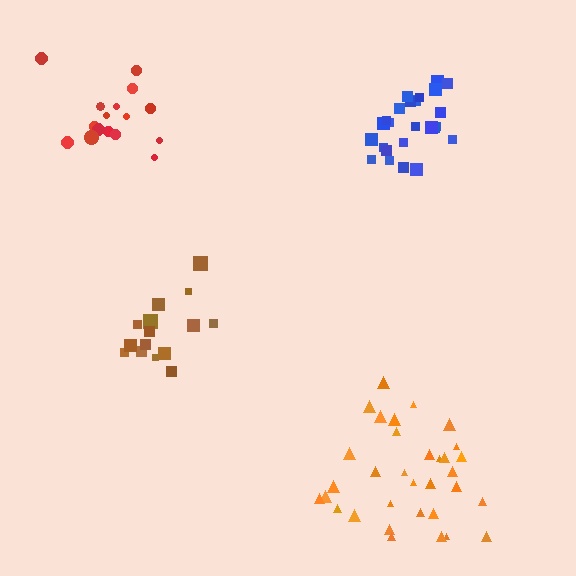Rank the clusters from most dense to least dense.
blue, red, orange, brown.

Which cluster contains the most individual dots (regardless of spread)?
Orange (33).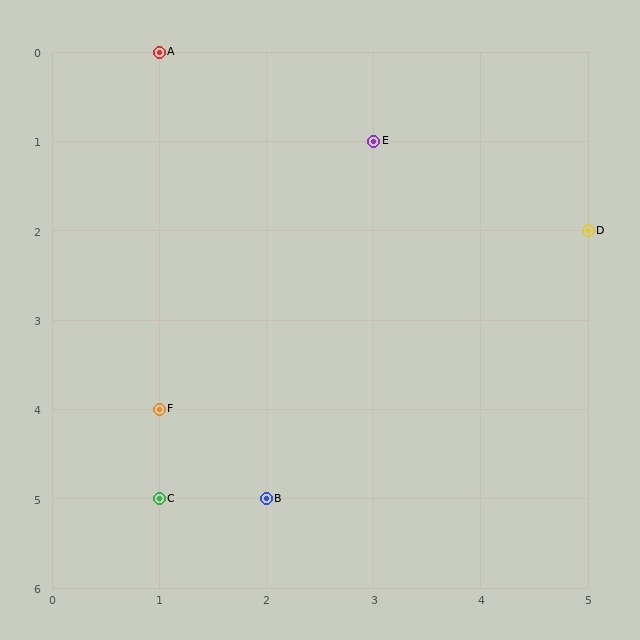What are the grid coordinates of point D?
Point D is at grid coordinates (5, 2).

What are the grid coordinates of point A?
Point A is at grid coordinates (1, 0).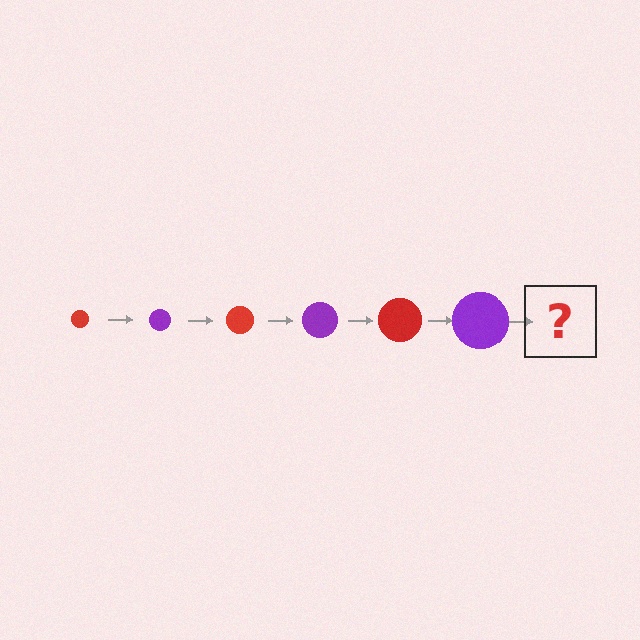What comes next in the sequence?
The next element should be a red circle, larger than the previous one.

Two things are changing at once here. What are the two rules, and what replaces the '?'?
The two rules are that the circle grows larger each step and the color cycles through red and purple. The '?' should be a red circle, larger than the previous one.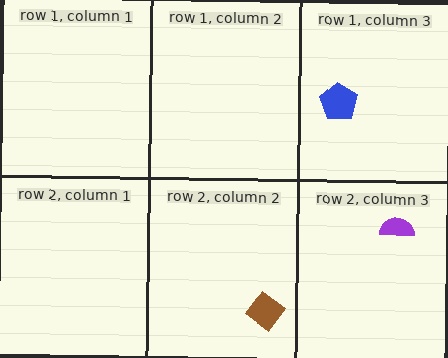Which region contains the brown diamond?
The row 2, column 2 region.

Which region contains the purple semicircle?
The row 2, column 3 region.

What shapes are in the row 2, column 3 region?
The purple semicircle.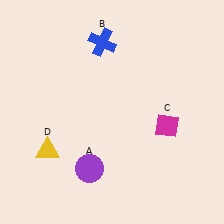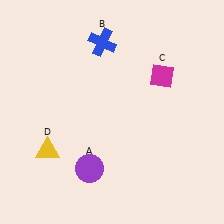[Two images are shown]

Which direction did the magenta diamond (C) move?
The magenta diamond (C) moved up.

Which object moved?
The magenta diamond (C) moved up.